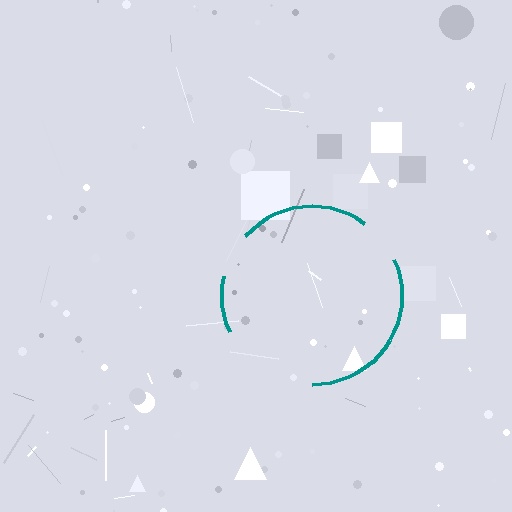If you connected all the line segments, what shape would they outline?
They would outline a circle.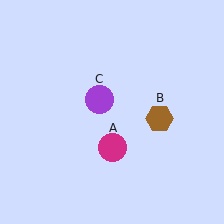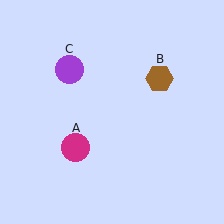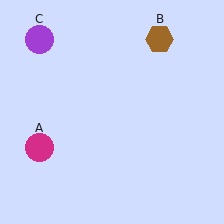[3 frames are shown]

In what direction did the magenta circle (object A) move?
The magenta circle (object A) moved left.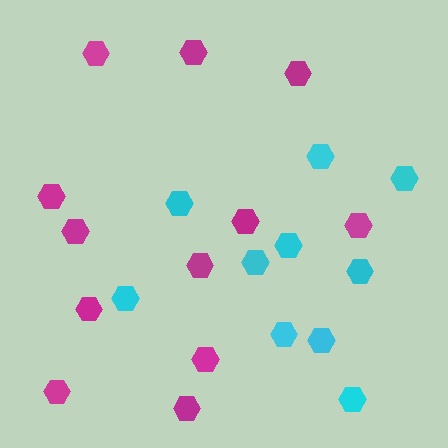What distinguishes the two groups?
There are 2 groups: one group of cyan hexagons (10) and one group of magenta hexagons (12).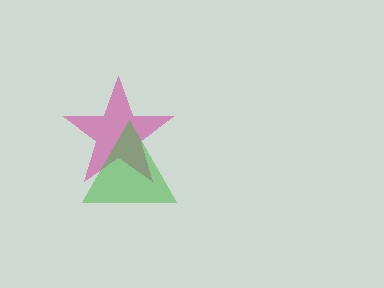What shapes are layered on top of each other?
The layered shapes are: a magenta star, a green triangle.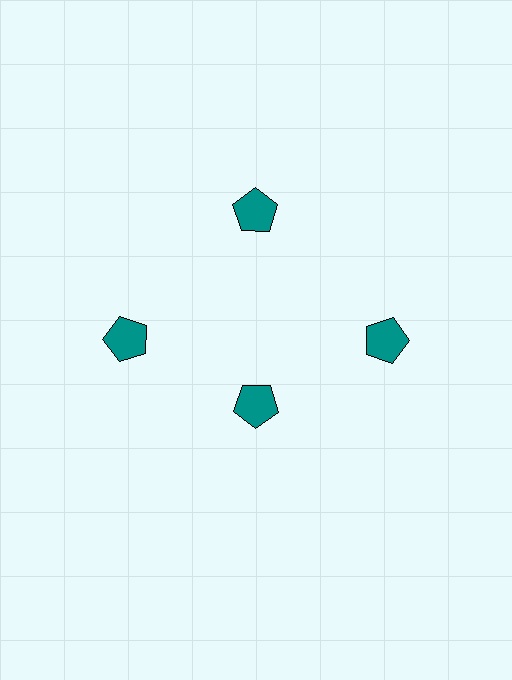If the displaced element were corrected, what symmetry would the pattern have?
It would have 4-fold rotational symmetry — the pattern would map onto itself every 90 degrees.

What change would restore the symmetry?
The symmetry would be restored by moving it outward, back onto the ring so that all 4 pentagons sit at equal angles and equal distance from the center.